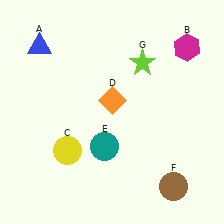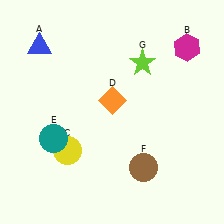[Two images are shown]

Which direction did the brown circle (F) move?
The brown circle (F) moved left.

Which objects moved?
The objects that moved are: the teal circle (E), the brown circle (F).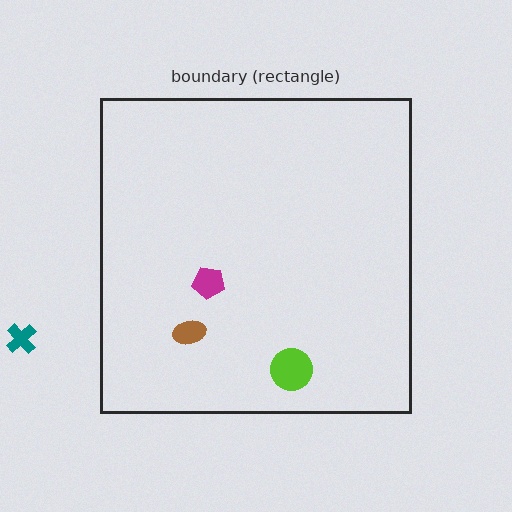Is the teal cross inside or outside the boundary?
Outside.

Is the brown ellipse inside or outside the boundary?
Inside.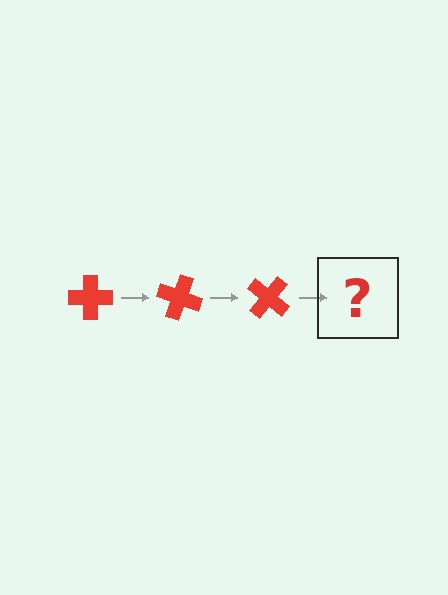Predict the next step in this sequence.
The next step is a red cross rotated 60 degrees.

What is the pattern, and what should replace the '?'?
The pattern is that the cross rotates 20 degrees each step. The '?' should be a red cross rotated 60 degrees.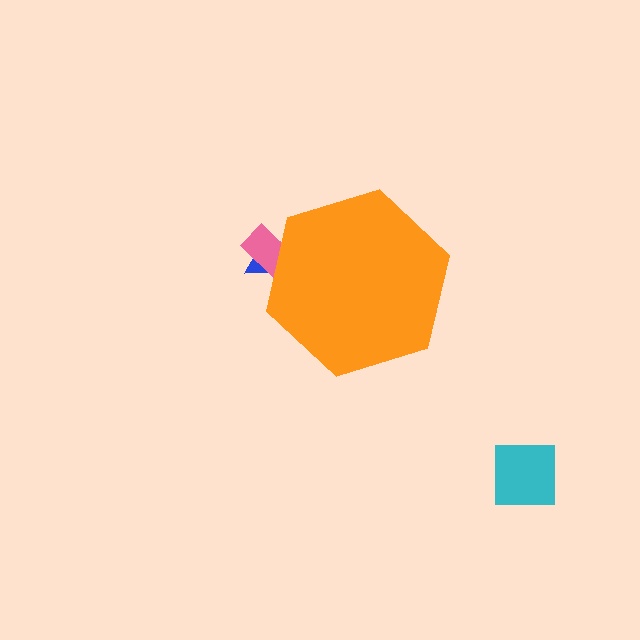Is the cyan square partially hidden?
No, the cyan square is fully visible.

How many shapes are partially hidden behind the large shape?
2 shapes are partially hidden.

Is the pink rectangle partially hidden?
Yes, the pink rectangle is partially hidden behind the orange hexagon.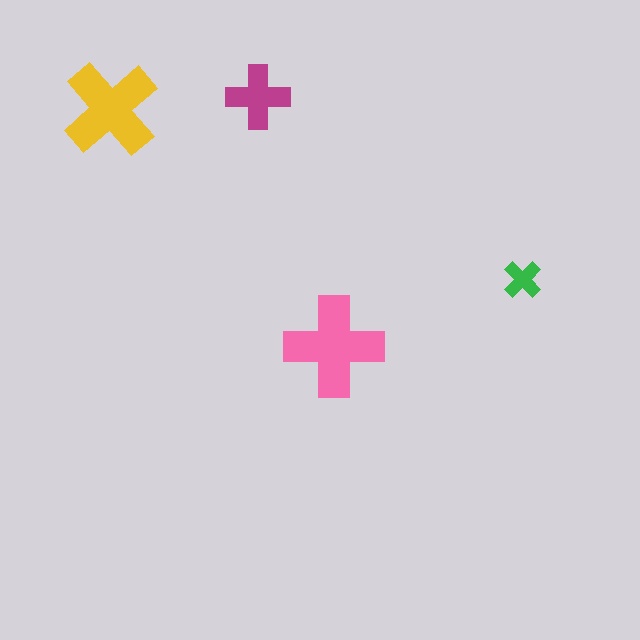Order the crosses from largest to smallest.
the pink one, the yellow one, the magenta one, the green one.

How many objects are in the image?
There are 4 objects in the image.